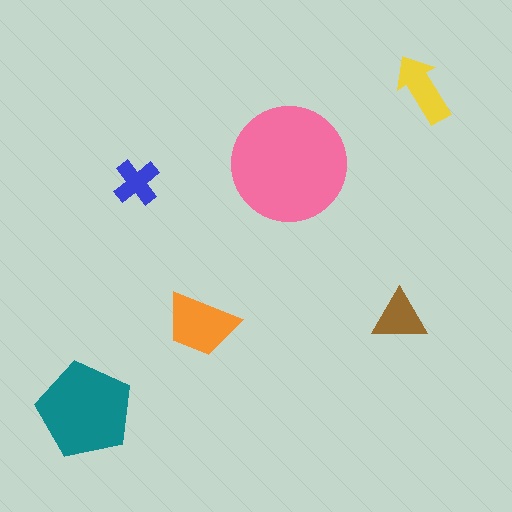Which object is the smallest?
The blue cross.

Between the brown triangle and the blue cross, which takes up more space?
The brown triangle.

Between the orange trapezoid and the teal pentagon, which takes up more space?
The teal pentagon.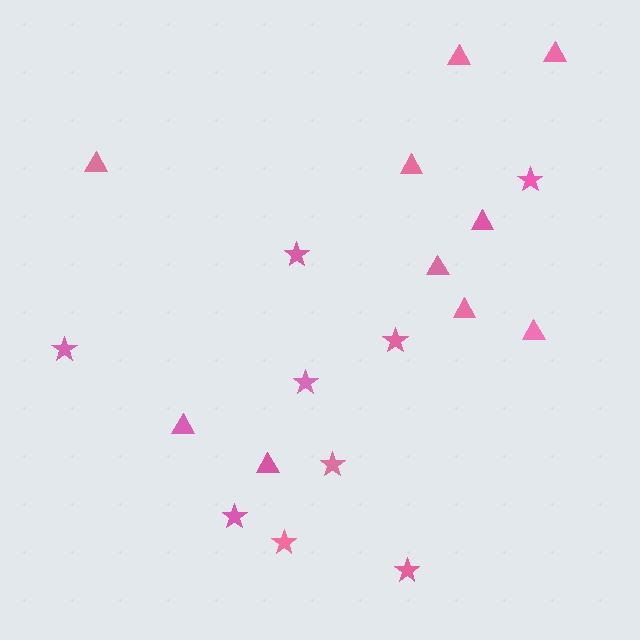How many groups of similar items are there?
There are 2 groups: one group of triangles (10) and one group of stars (9).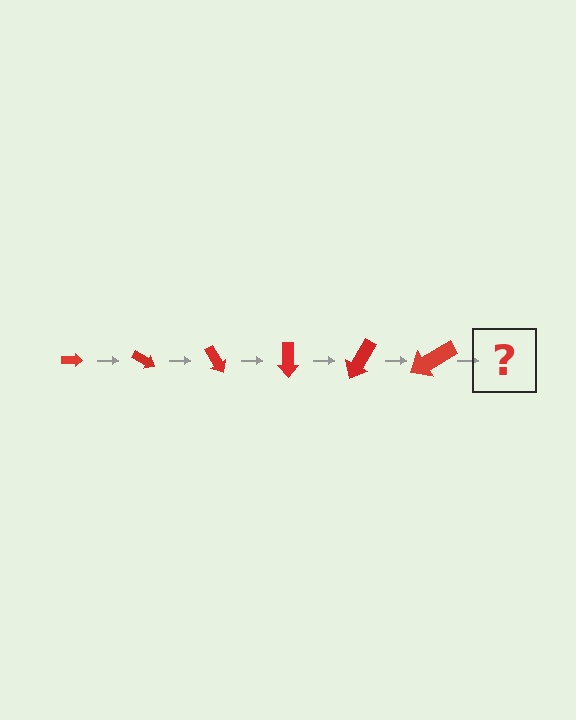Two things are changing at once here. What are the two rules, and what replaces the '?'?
The two rules are that the arrow grows larger each step and it rotates 30 degrees each step. The '?' should be an arrow, larger than the previous one and rotated 180 degrees from the start.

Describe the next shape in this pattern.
It should be an arrow, larger than the previous one and rotated 180 degrees from the start.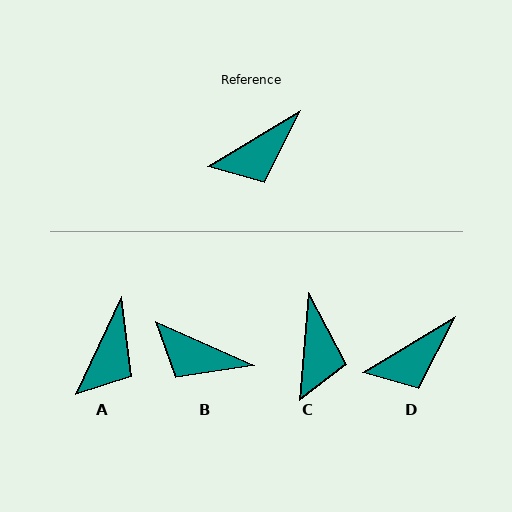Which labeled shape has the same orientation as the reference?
D.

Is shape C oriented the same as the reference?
No, it is off by about 54 degrees.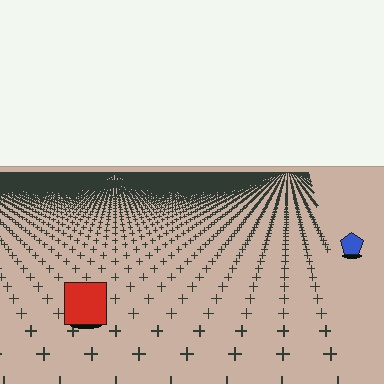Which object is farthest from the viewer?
The blue pentagon is farthest from the viewer. It appears smaller and the ground texture around it is denser.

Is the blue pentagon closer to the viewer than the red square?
No. The red square is closer — you can tell from the texture gradient: the ground texture is coarser near it.